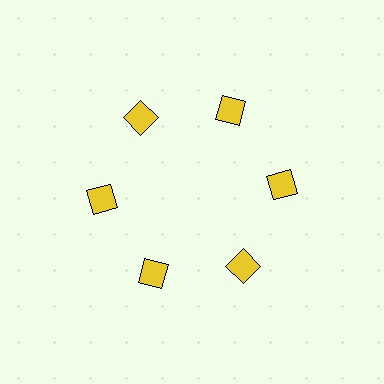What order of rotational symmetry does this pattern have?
This pattern has 6-fold rotational symmetry.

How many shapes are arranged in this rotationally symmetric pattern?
There are 6 shapes, arranged in 6 groups of 1.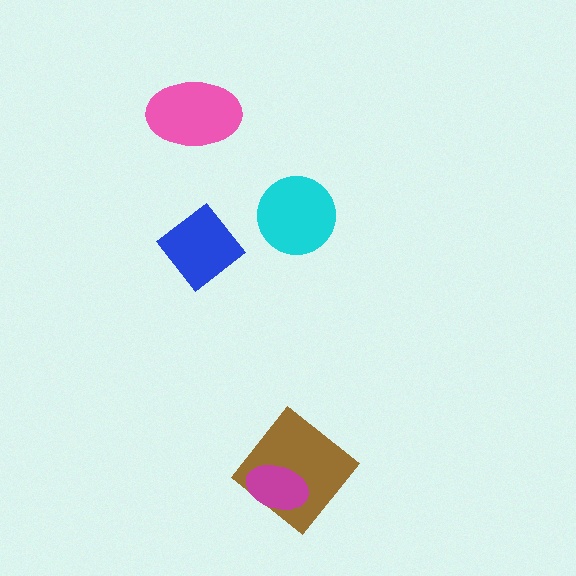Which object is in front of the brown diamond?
The magenta ellipse is in front of the brown diamond.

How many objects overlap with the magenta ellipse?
1 object overlaps with the magenta ellipse.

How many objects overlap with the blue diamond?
0 objects overlap with the blue diamond.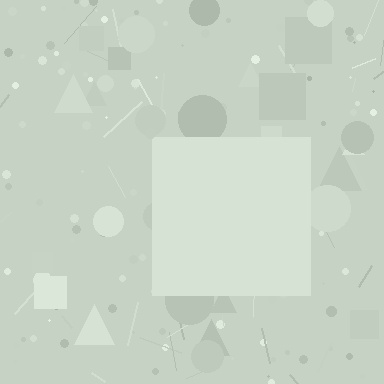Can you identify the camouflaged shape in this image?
The camouflaged shape is a square.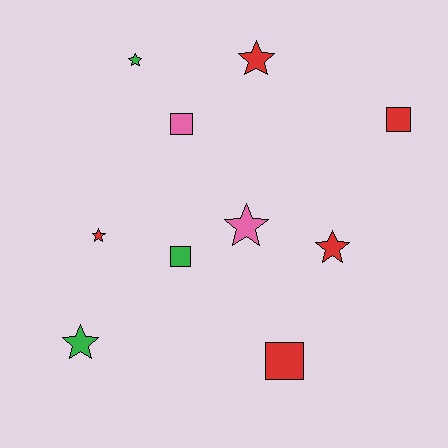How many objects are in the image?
There are 10 objects.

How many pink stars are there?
There is 1 pink star.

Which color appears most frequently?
Red, with 5 objects.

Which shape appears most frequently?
Star, with 6 objects.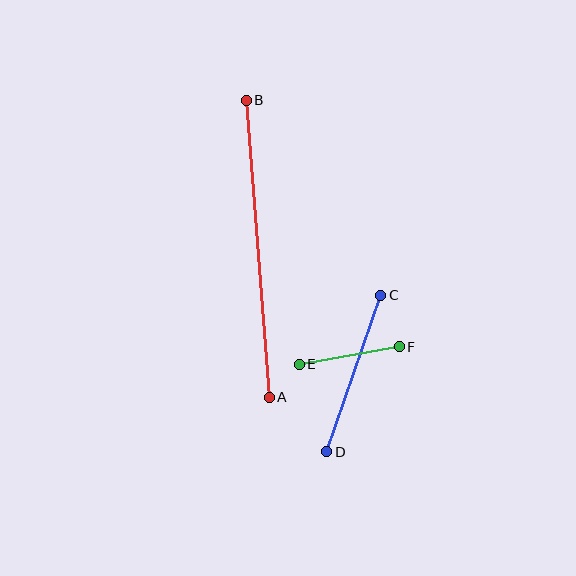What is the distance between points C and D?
The distance is approximately 166 pixels.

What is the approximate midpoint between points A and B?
The midpoint is at approximately (258, 249) pixels.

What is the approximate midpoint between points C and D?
The midpoint is at approximately (354, 374) pixels.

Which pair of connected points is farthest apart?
Points A and B are farthest apart.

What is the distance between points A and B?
The distance is approximately 298 pixels.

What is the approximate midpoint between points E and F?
The midpoint is at approximately (349, 355) pixels.